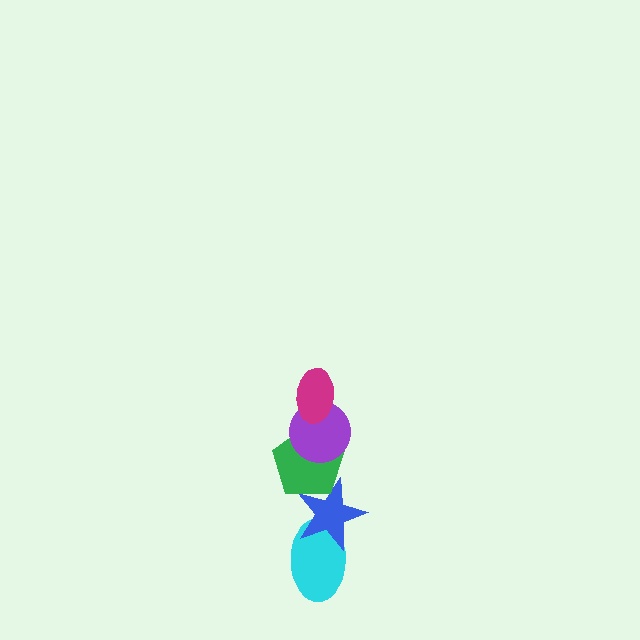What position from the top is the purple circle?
The purple circle is 2nd from the top.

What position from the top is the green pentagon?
The green pentagon is 3rd from the top.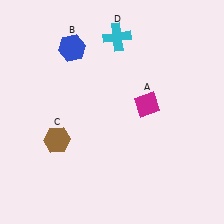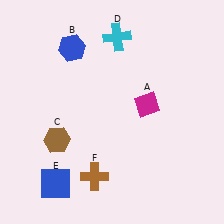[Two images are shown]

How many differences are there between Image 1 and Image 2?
There are 2 differences between the two images.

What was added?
A blue square (E), a brown cross (F) were added in Image 2.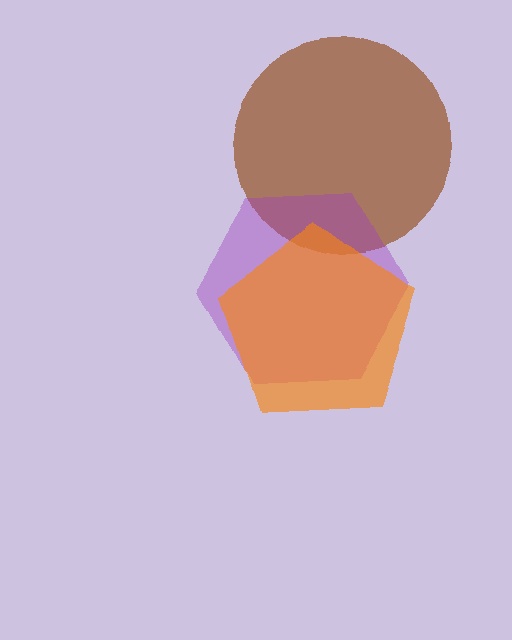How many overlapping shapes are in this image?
There are 3 overlapping shapes in the image.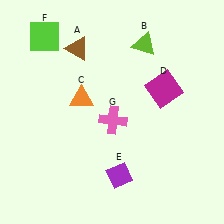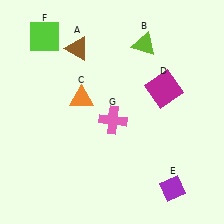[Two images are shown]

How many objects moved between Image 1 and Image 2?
1 object moved between the two images.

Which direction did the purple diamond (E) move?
The purple diamond (E) moved right.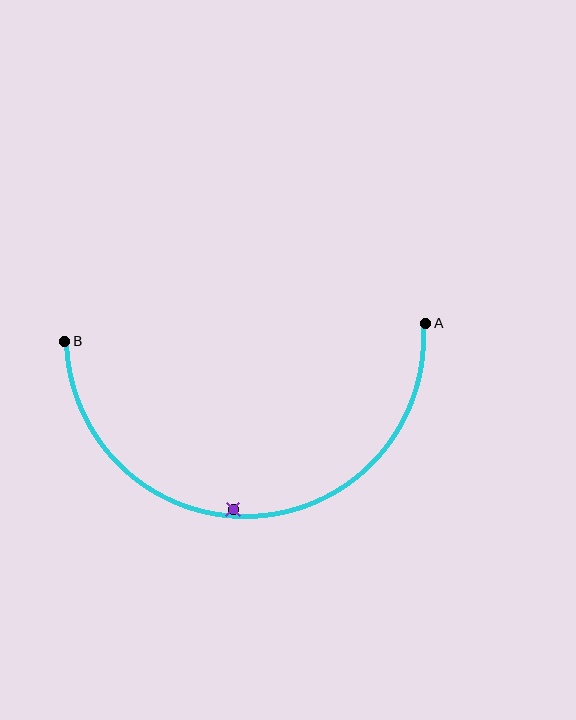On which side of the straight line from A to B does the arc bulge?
The arc bulges below the straight line connecting A and B.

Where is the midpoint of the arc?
The arc midpoint is the point on the curve farthest from the straight line joining A and B. It sits below that line.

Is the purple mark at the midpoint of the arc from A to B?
No — the purple mark does not lie on the arc at all. It sits slightly inside the curve.